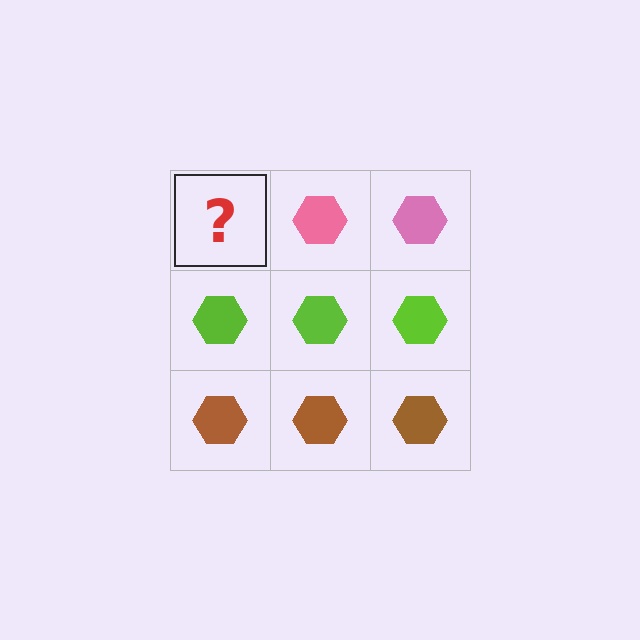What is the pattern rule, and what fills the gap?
The rule is that each row has a consistent color. The gap should be filled with a pink hexagon.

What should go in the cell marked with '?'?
The missing cell should contain a pink hexagon.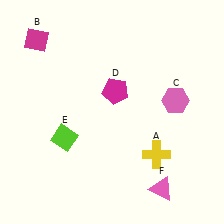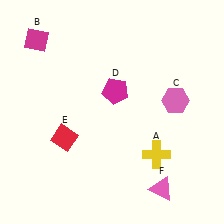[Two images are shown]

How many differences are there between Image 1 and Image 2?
There is 1 difference between the two images.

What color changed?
The diamond (E) changed from lime in Image 1 to red in Image 2.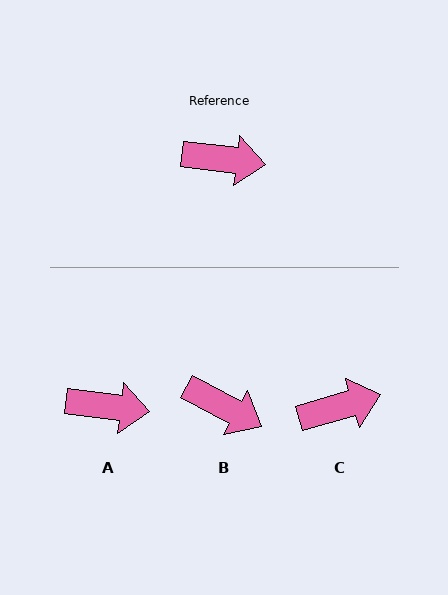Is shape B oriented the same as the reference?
No, it is off by about 21 degrees.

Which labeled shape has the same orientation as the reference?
A.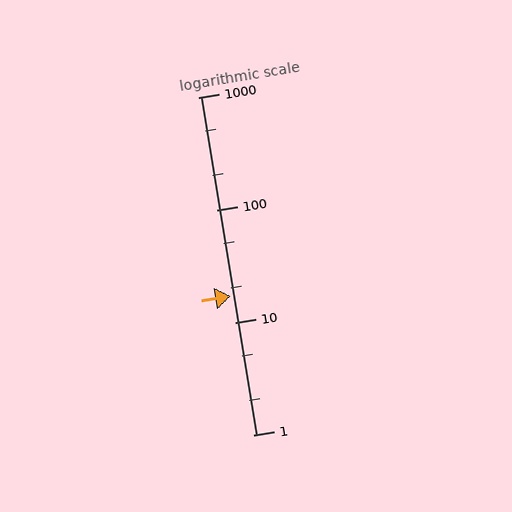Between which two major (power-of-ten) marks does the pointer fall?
The pointer is between 10 and 100.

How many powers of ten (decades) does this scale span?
The scale spans 3 decades, from 1 to 1000.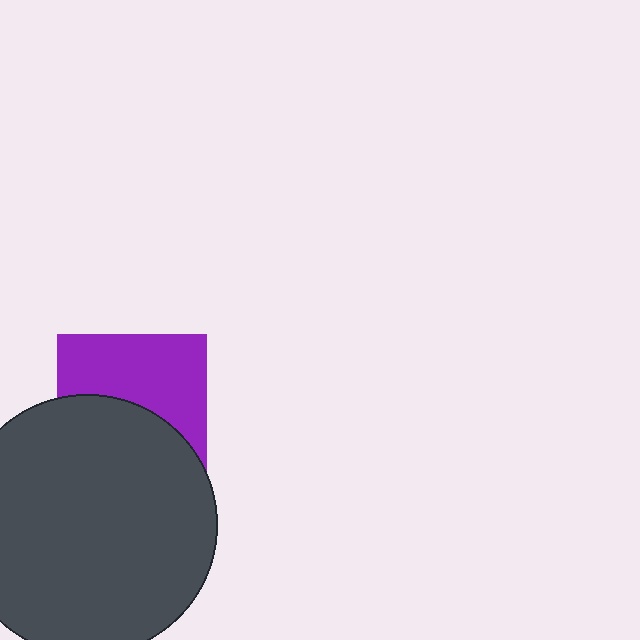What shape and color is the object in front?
The object in front is a dark gray circle.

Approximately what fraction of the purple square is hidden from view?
Roughly 48% of the purple square is hidden behind the dark gray circle.